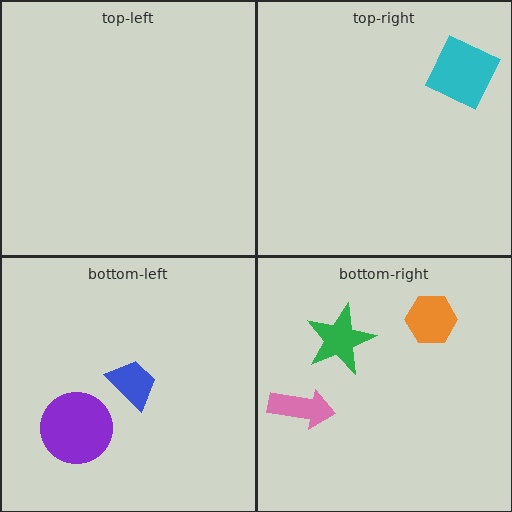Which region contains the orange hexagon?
The bottom-right region.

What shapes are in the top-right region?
The cyan square.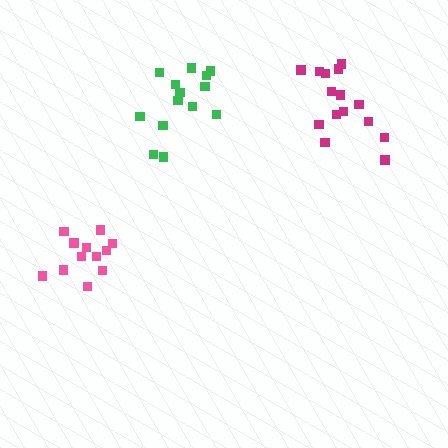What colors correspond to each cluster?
The clusters are colored: magenta, green, pink.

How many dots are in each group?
Group 1: 15 dots, Group 2: 14 dots, Group 3: 12 dots (41 total).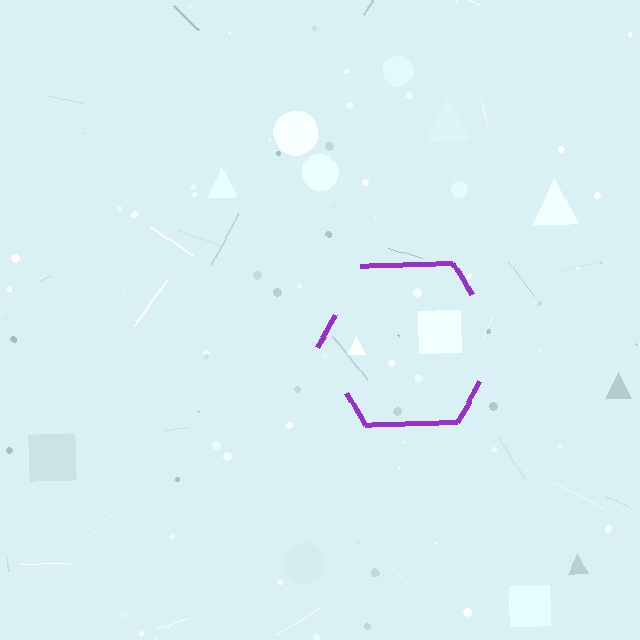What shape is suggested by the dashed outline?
The dashed outline suggests a hexagon.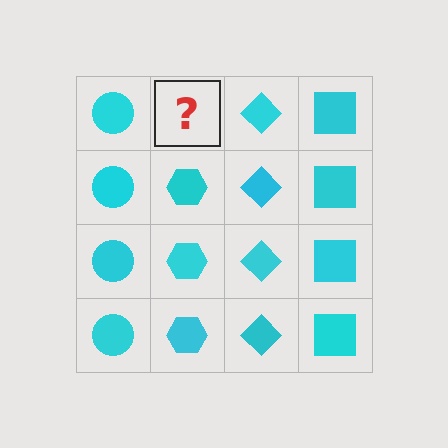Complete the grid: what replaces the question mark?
The question mark should be replaced with a cyan hexagon.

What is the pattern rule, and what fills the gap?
The rule is that each column has a consistent shape. The gap should be filled with a cyan hexagon.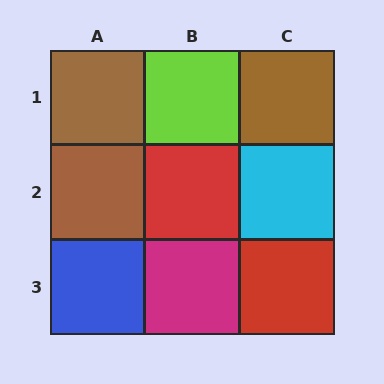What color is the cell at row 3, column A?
Blue.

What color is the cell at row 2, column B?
Red.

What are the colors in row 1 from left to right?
Brown, lime, brown.